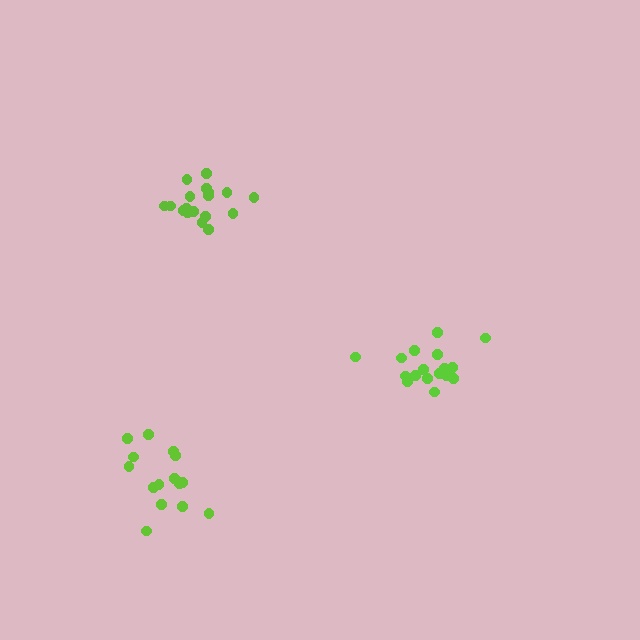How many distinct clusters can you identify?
There are 3 distinct clusters.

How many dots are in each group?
Group 1: 18 dots, Group 2: 18 dots, Group 3: 15 dots (51 total).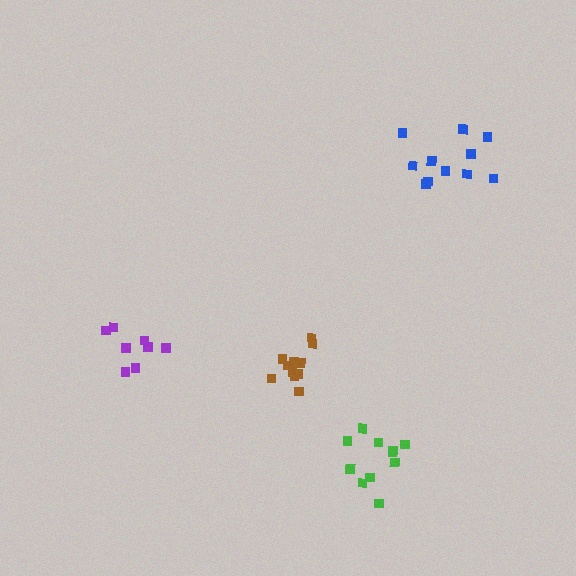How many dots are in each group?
Group 1: 8 dots, Group 2: 11 dots, Group 3: 11 dots, Group 4: 11 dots (41 total).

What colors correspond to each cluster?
The clusters are colored: purple, blue, brown, green.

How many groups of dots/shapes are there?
There are 4 groups.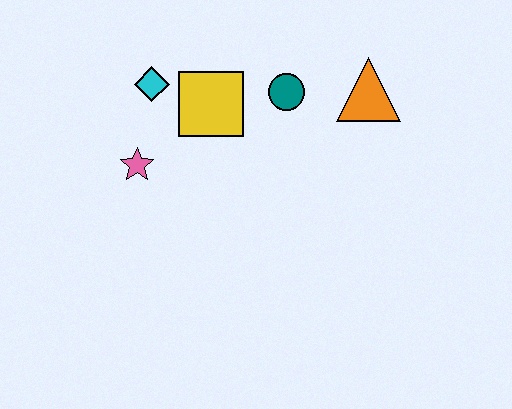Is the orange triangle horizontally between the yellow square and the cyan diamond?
No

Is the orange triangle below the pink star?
No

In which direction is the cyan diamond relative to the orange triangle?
The cyan diamond is to the left of the orange triangle.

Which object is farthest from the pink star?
The orange triangle is farthest from the pink star.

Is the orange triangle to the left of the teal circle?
No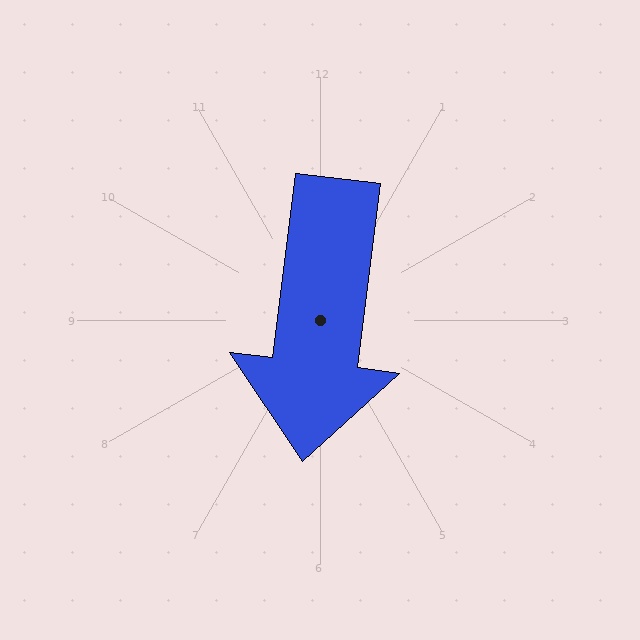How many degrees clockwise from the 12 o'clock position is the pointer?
Approximately 187 degrees.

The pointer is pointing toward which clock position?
Roughly 6 o'clock.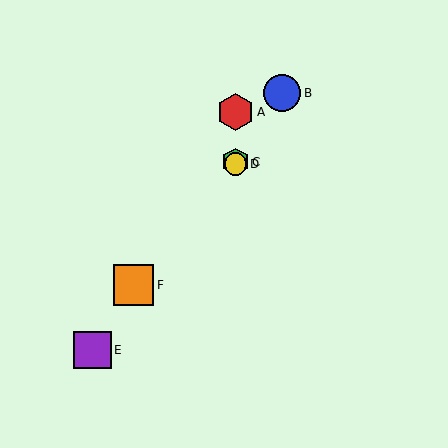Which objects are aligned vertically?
Objects A, C, D are aligned vertically.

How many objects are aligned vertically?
3 objects (A, C, D) are aligned vertically.